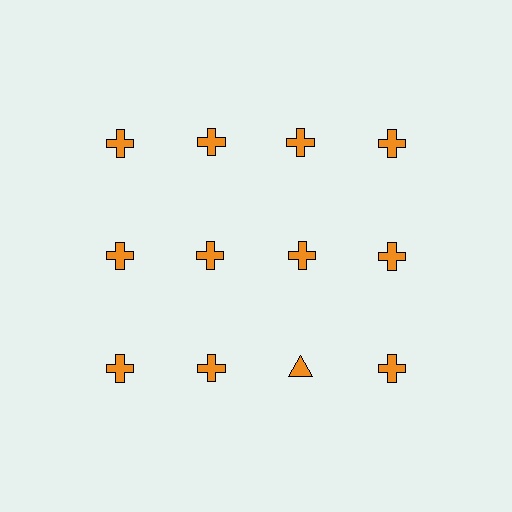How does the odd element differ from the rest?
It has a different shape: triangle instead of cross.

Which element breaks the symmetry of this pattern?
The orange triangle in the third row, center column breaks the symmetry. All other shapes are orange crosses.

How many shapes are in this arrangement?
There are 12 shapes arranged in a grid pattern.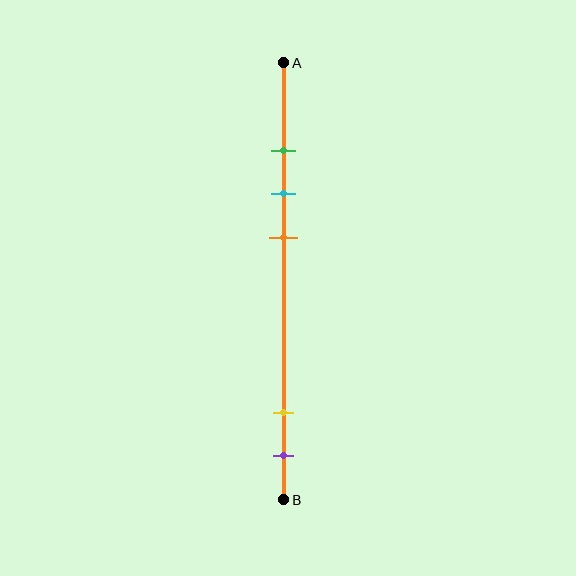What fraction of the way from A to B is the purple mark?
The purple mark is approximately 90% (0.9) of the way from A to B.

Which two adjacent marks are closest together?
The green and cyan marks are the closest adjacent pair.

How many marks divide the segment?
There are 5 marks dividing the segment.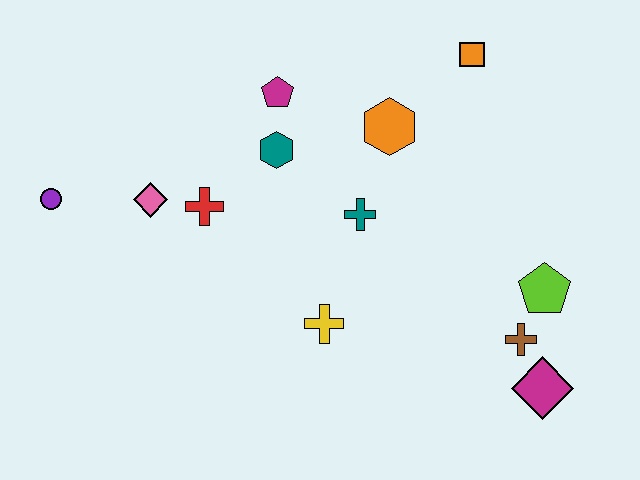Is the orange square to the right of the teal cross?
Yes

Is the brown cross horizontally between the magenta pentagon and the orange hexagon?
No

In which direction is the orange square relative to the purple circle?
The orange square is to the right of the purple circle.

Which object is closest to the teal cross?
The orange hexagon is closest to the teal cross.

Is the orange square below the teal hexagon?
No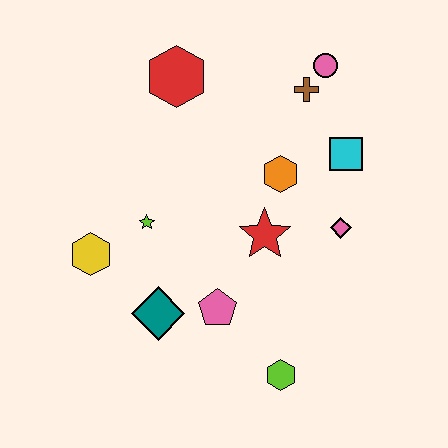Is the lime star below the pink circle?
Yes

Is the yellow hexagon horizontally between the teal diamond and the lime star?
No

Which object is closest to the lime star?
The yellow hexagon is closest to the lime star.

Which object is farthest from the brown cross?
The lime hexagon is farthest from the brown cross.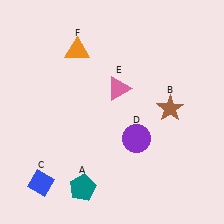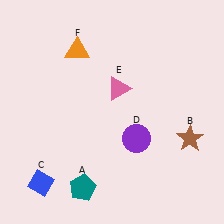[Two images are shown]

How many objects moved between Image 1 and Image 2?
1 object moved between the two images.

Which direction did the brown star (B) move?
The brown star (B) moved down.